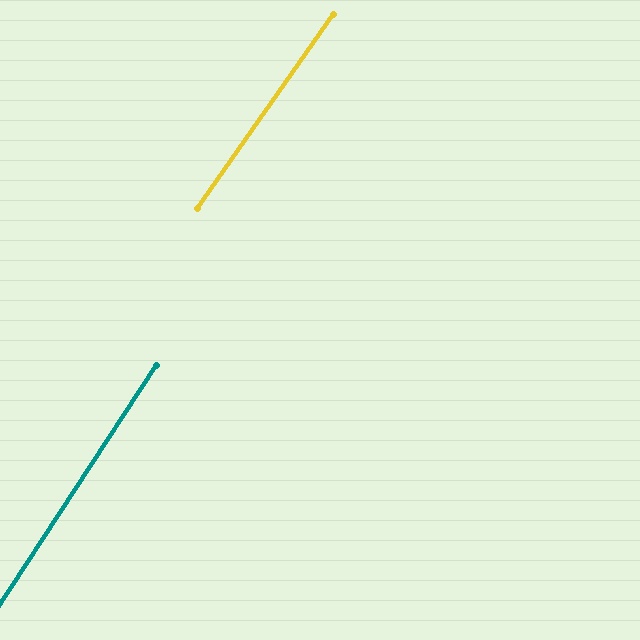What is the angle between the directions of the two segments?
Approximately 2 degrees.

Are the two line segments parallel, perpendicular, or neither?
Parallel — their directions differ by only 1.7°.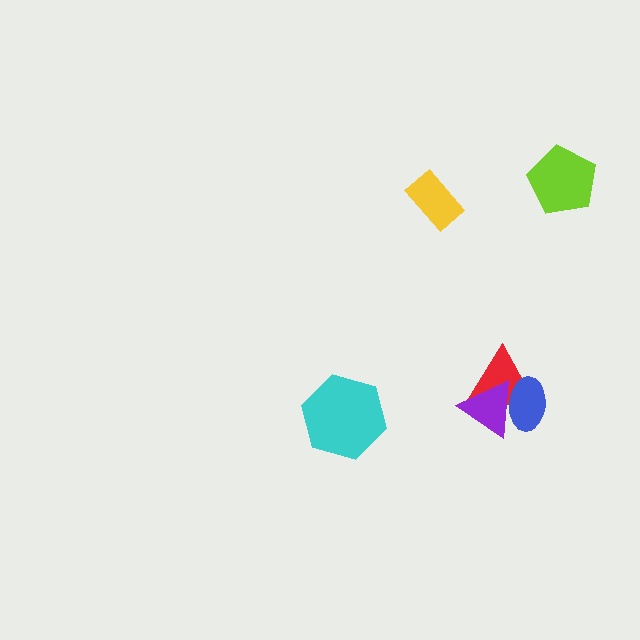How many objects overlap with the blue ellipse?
2 objects overlap with the blue ellipse.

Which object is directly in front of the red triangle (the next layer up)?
The purple triangle is directly in front of the red triangle.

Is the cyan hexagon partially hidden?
No, no other shape covers it.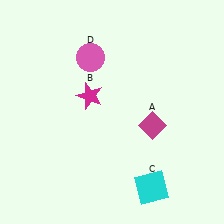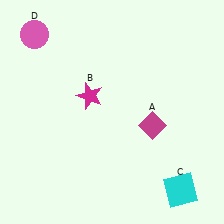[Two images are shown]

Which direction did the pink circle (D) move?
The pink circle (D) moved left.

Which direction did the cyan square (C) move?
The cyan square (C) moved right.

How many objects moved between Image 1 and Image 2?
2 objects moved between the two images.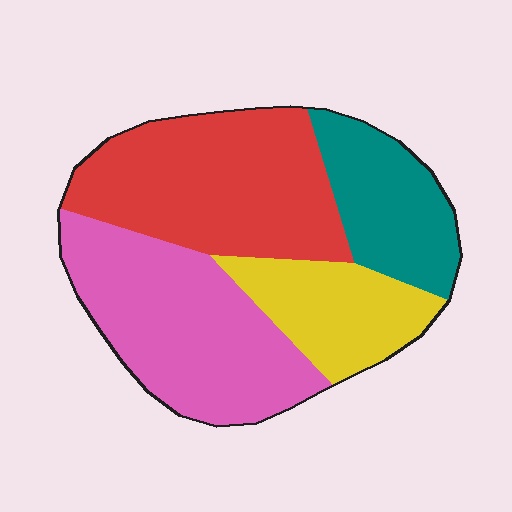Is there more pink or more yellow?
Pink.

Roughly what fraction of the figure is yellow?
Yellow covers 17% of the figure.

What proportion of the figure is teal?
Teal takes up about one sixth (1/6) of the figure.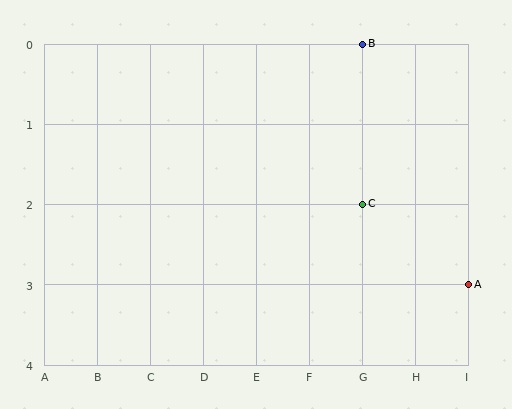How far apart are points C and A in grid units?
Points C and A are 2 columns and 1 row apart (about 2.2 grid units diagonally).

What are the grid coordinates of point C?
Point C is at grid coordinates (G, 2).